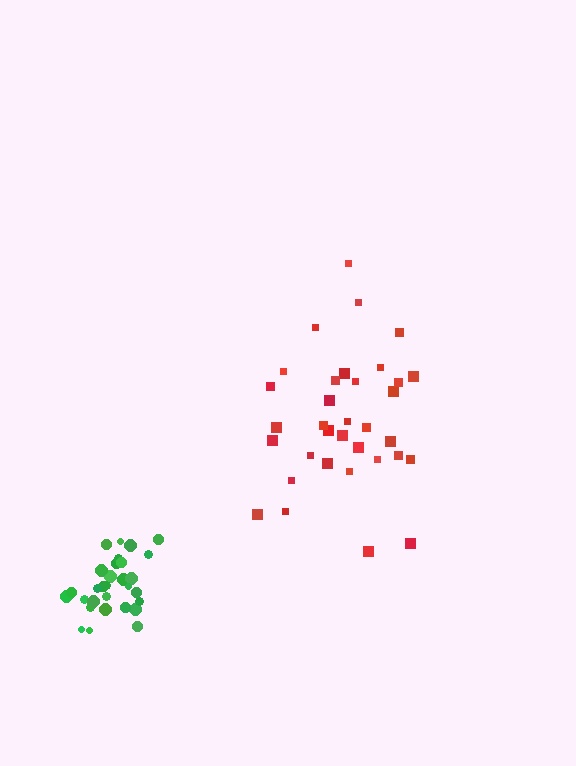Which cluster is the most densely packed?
Green.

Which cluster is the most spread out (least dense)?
Red.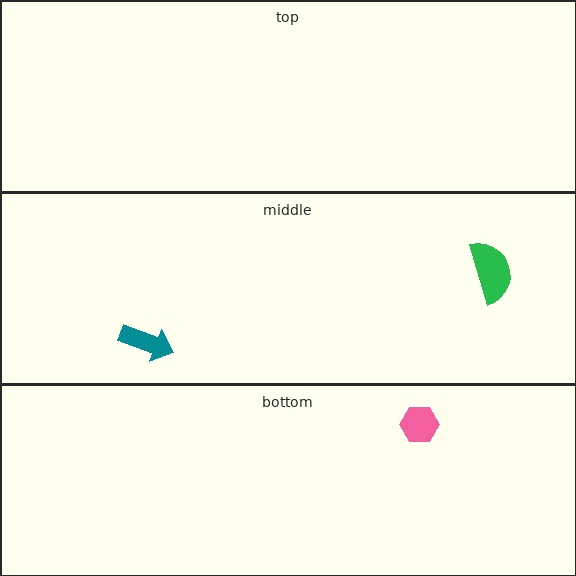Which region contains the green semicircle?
The middle region.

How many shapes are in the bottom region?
1.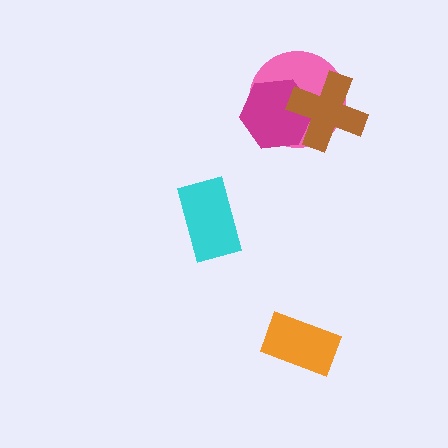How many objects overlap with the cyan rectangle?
0 objects overlap with the cyan rectangle.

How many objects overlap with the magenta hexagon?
2 objects overlap with the magenta hexagon.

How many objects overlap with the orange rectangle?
0 objects overlap with the orange rectangle.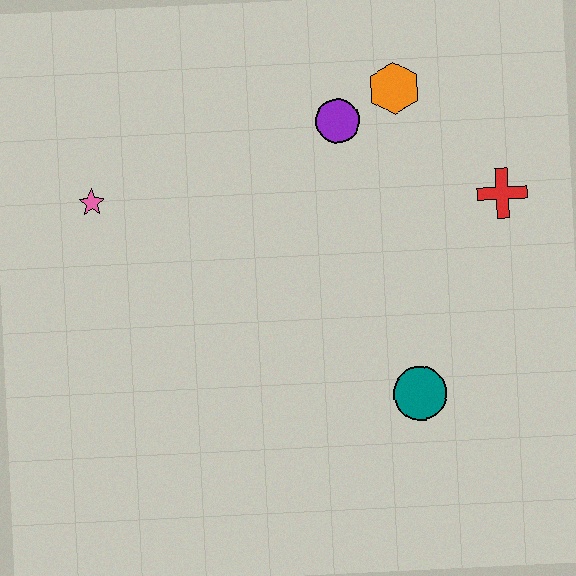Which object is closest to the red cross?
The orange hexagon is closest to the red cross.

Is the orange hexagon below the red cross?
No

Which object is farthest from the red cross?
The pink star is farthest from the red cross.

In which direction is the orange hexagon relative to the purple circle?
The orange hexagon is to the right of the purple circle.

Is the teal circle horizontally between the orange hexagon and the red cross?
Yes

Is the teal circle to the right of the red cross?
No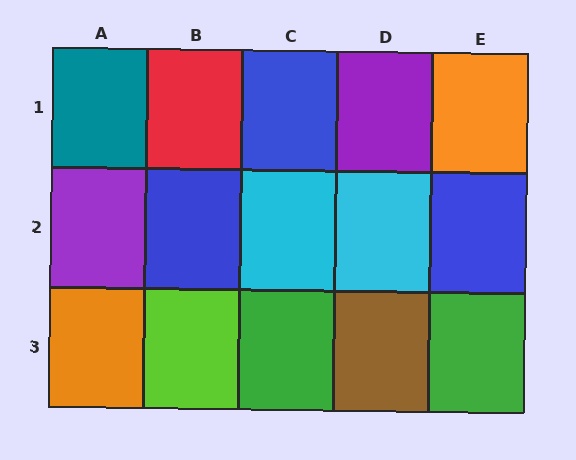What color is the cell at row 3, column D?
Brown.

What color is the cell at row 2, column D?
Cyan.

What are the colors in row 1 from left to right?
Teal, red, blue, purple, orange.